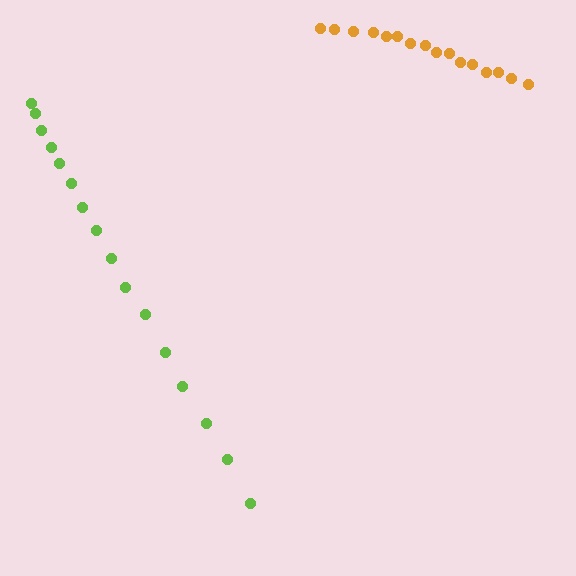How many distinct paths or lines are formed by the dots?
There are 2 distinct paths.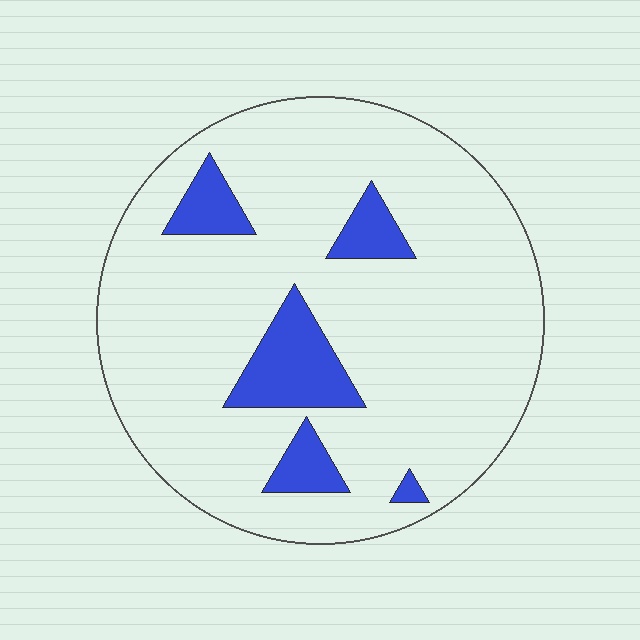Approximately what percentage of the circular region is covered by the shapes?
Approximately 15%.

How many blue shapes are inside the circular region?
5.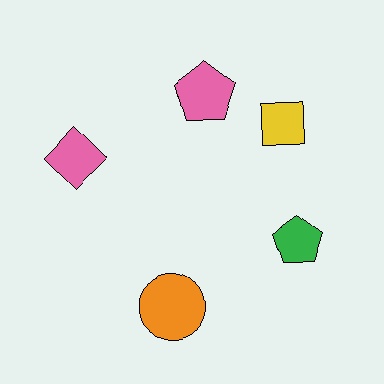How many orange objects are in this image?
There is 1 orange object.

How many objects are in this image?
There are 5 objects.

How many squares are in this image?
There is 1 square.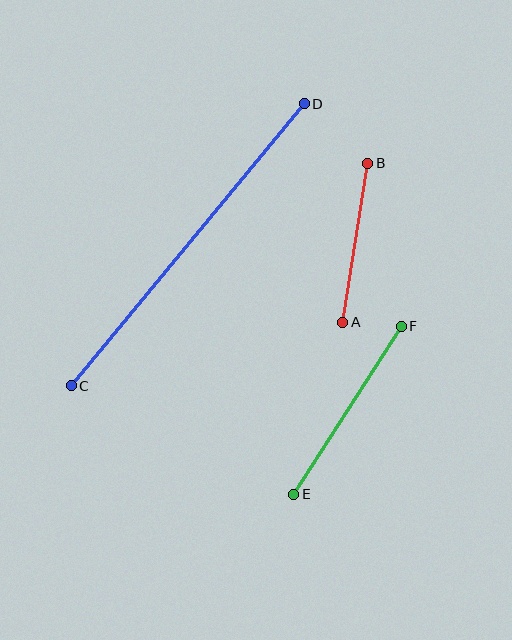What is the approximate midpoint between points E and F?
The midpoint is at approximately (348, 410) pixels.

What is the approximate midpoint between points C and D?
The midpoint is at approximately (188, 245) pixels.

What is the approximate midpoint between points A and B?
The midpoint is at approximately (355, 243) pixels.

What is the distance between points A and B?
The distance is approximately 161 pixels.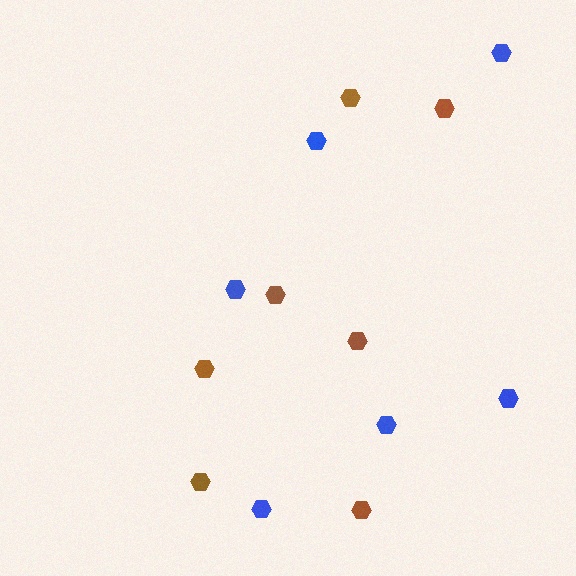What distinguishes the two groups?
There are 2 groups: one group of blue hexagons (6) and one group of brown hexagons (7).